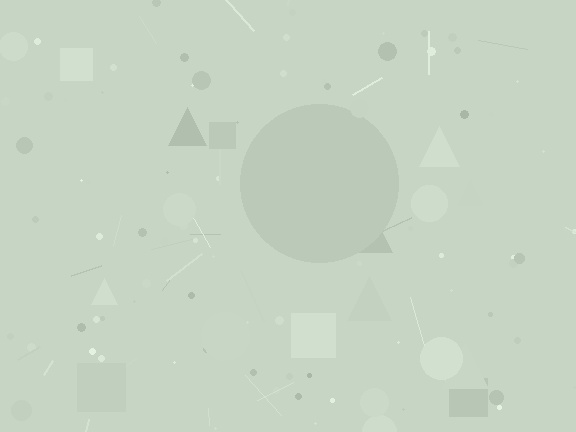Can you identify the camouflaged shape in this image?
The camouflaged shape is a circle.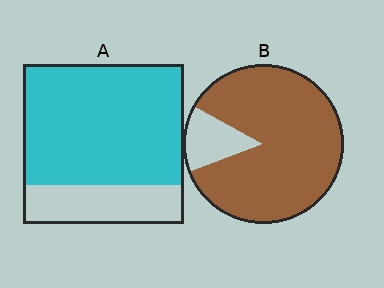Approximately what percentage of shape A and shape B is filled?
A is approximately 75% and B is approximately 85%.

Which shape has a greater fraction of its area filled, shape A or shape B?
Shape B.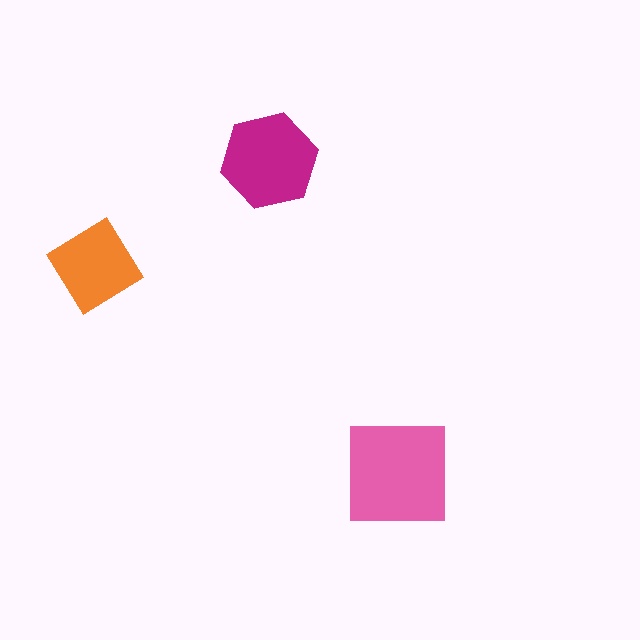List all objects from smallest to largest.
The orange diamond, the magenta hexagon, the pink square.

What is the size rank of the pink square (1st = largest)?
1st.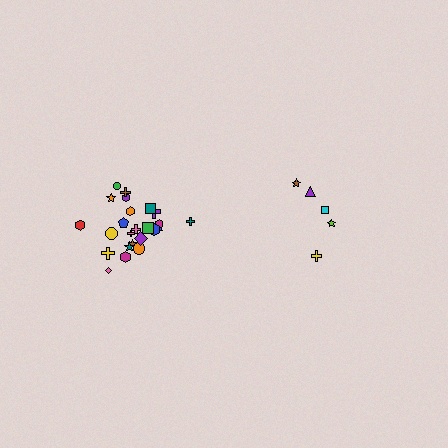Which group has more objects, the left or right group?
The left group.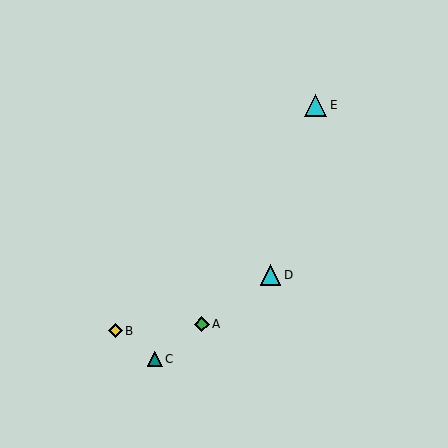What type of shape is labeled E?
Shape E is a cyan triangle.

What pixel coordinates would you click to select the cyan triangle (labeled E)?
Click at (316, 105) to select the cyan triangle E.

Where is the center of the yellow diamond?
The center of the yellow diamond is at (115, 331).